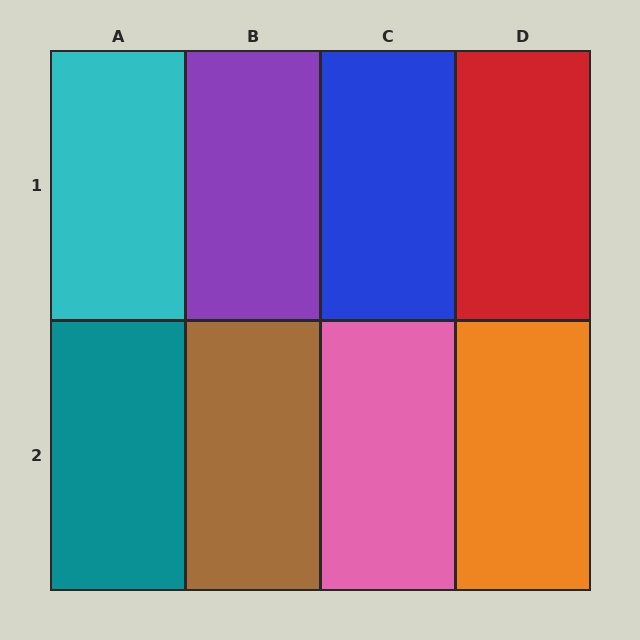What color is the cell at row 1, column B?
Purple.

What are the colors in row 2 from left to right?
Teal, brown, pink, orange.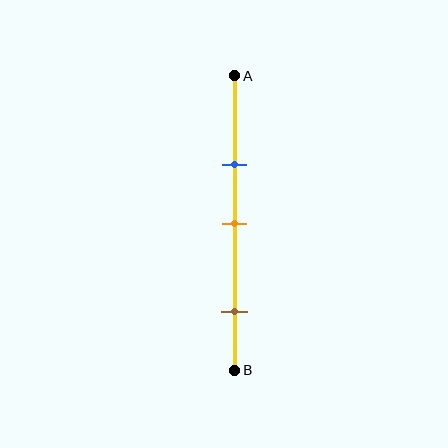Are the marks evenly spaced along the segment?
No, the marks are not evenly spaced.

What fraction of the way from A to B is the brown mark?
The brown mark is approximately 80% (0.8) of the way from A to B.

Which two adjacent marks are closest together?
The blue and orange marks are the closest adjacent pair.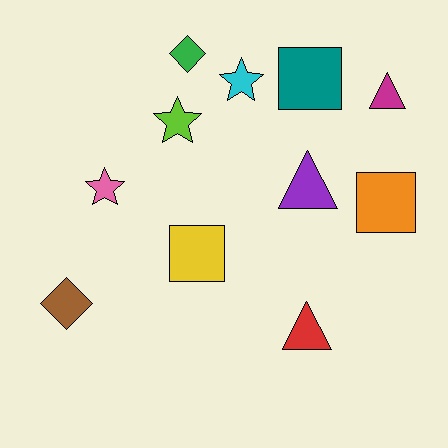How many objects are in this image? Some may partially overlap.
There are 11 objects.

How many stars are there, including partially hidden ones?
There are 3 stars.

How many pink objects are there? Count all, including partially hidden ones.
There is 1 pink object.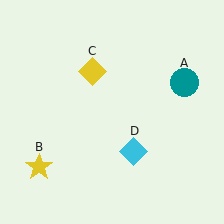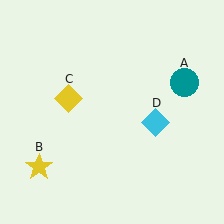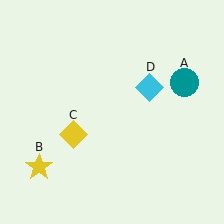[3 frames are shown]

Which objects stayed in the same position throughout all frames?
Teal circle (object A) and yellow star (object B) remained stationary.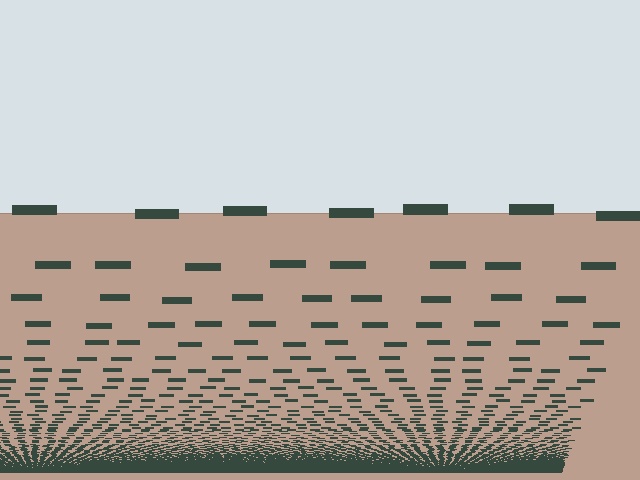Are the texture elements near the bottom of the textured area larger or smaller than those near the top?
Smaller. The gradient is inverted — elements near the bottom are smaller and denser.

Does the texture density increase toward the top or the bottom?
Density increases toward the bottom.